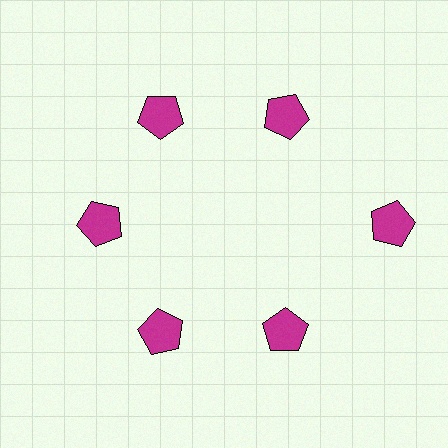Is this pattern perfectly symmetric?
No. The 6 magenta pentagons are arranged in a ring, but one element near the 3 o'clock position is pushed outward from the center, breaking the 6-fold rotational symmetry.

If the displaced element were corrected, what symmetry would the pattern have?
It would have 6-fold rotational symmetry — the pattern would map onto itself every 60 degrees.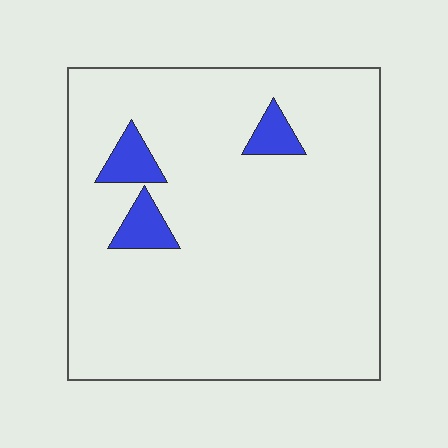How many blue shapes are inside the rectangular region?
3.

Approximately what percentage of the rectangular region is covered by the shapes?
Approximately 5%.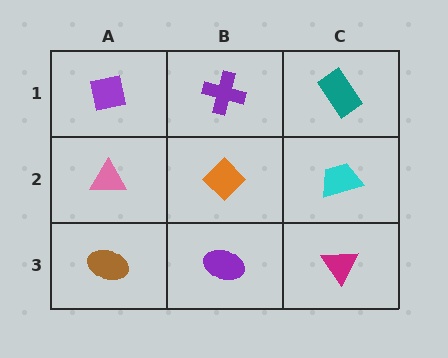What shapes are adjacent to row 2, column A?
A purple square (row 1, column A), a brown ellipse (row 3, column A), an orange diamond (row 2, column B).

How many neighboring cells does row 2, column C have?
3.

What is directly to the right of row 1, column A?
A purple cross.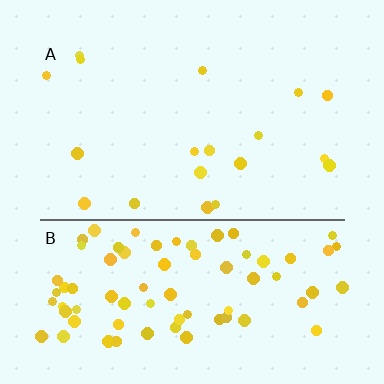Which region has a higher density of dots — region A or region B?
B (the bottom).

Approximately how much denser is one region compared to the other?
Approximately 4.5× — region B over region A.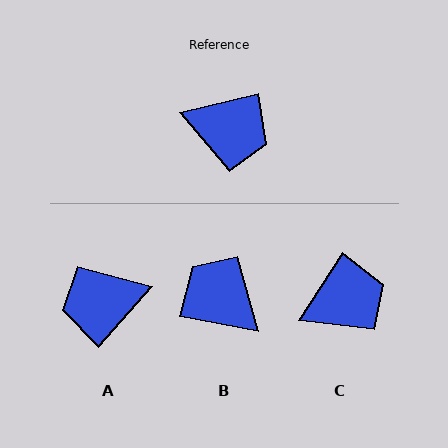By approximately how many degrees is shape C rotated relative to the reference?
Approximately 44 degrees counter-clockwise.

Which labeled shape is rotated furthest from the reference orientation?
B, about 156 degrees away.